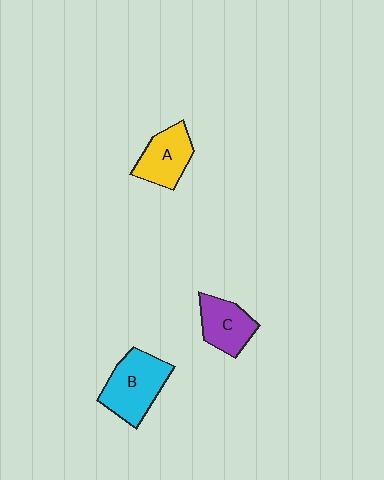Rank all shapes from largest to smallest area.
From largest to smallest: B (cyan), A (yellow), C (purple).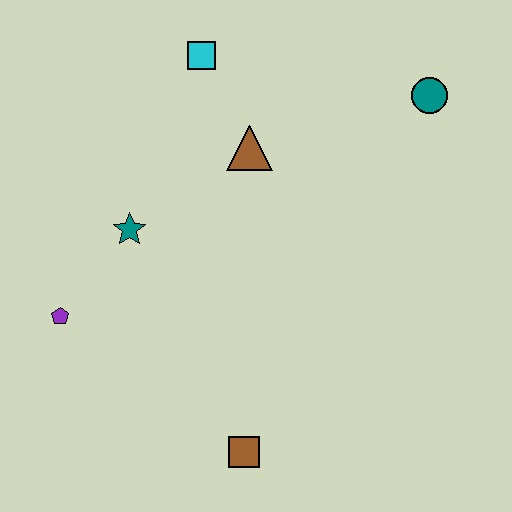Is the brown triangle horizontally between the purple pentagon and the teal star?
No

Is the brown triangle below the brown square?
No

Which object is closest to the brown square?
The purple pentagon is closest to the brown square.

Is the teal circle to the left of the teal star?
No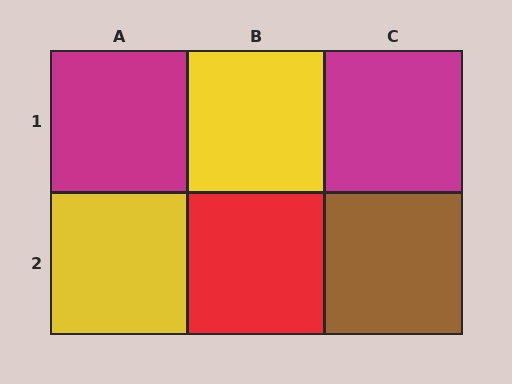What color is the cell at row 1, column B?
Yellow.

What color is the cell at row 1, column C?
Magenta.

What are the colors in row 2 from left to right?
Yellow, red, brown.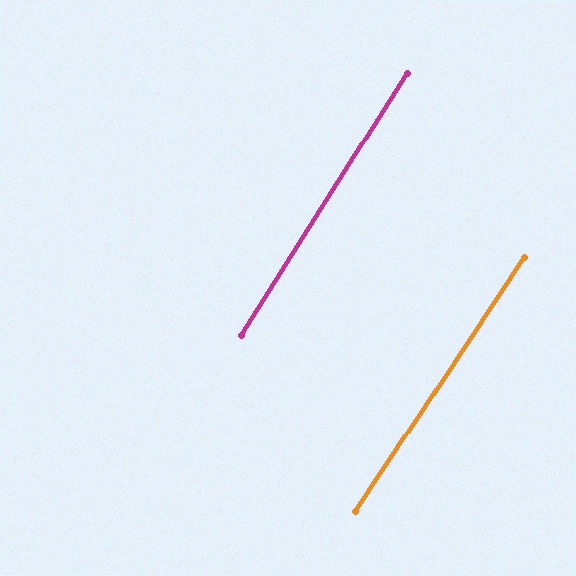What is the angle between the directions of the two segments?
Approximately 1 degree.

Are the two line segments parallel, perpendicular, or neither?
Parallel — their directions differ by only 1.2°.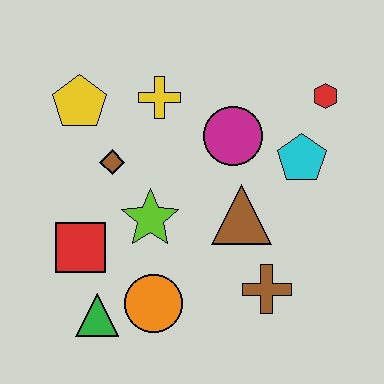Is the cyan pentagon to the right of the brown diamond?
Yes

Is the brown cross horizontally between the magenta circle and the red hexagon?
Yes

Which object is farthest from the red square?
The red hexagon is farthest from the red square.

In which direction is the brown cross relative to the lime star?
The brown cross is to the right of the lime star.